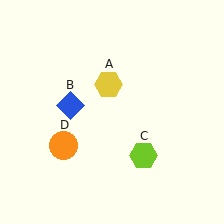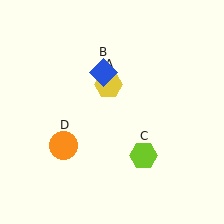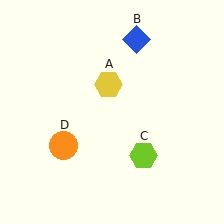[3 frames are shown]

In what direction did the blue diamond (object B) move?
The blue diamond (object B) moved up and to the right.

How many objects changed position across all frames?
1 object changed position: blue diamond (object B).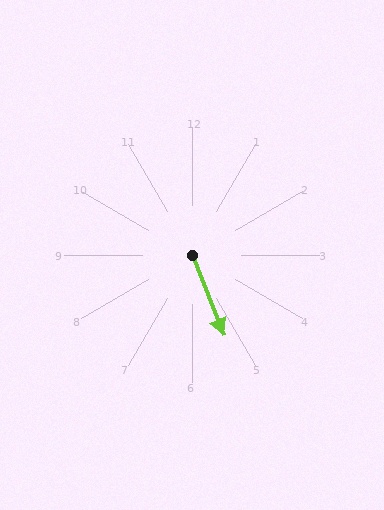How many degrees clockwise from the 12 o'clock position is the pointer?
Approximately 158 degrees.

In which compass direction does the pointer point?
South.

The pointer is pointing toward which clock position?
Roughly 5 o'clock.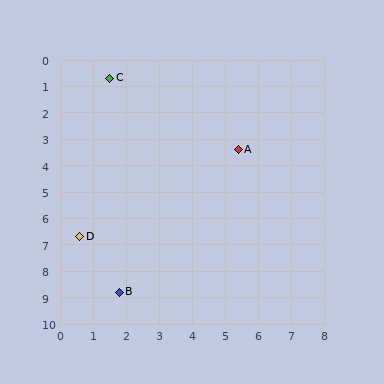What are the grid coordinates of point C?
Point C is at approximately (1.5, 0.7).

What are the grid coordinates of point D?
Point D is at approximately (0.6, 6.7).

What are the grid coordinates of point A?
Point A is at approximately (5.4, 3.4).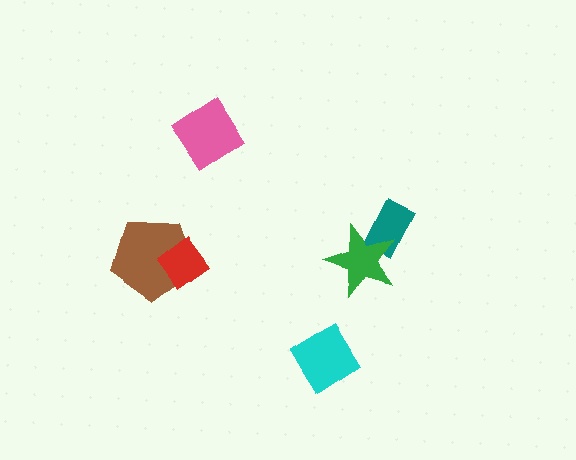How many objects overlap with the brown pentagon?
1 object overlaps with the brown pentagon.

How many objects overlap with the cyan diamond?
0 objects overlap with the cyan diamond.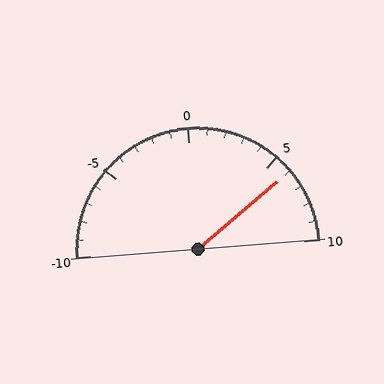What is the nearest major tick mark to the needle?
The nearest major tick mark is 5.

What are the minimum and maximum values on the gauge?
The gauge ranges from -10 to 10.